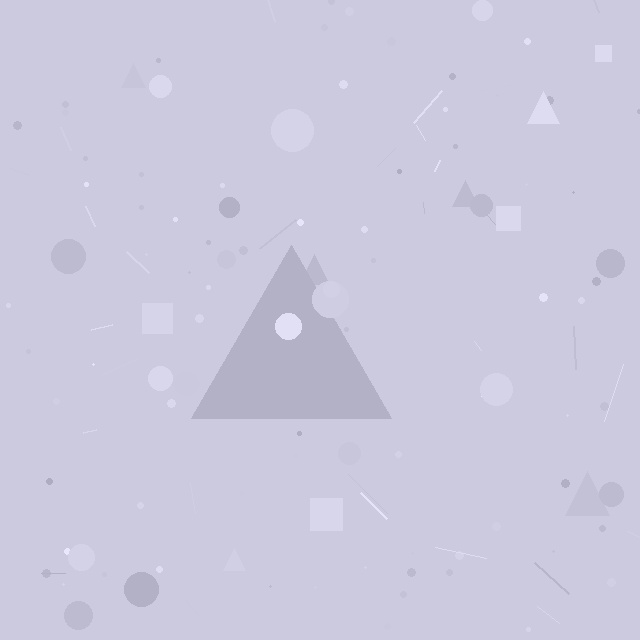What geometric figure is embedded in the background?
A triangle is embedded in the background.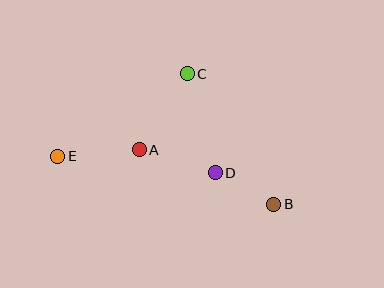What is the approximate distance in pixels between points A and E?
The distance between A and E is approximately 82 pixels.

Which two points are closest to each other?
Points B and D are closest to each other.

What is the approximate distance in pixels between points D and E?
The distance between D and E is approximately 158 pixels.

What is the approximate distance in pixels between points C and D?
The distance between C and D is approximately 103 pixels.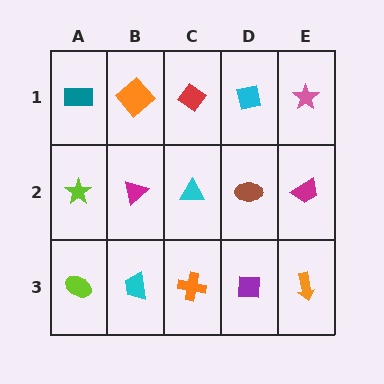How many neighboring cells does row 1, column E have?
2.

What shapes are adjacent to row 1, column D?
A brown ellipse (row 2, column D), a red diamond (row 1, column C), a pink star (row 1, column E).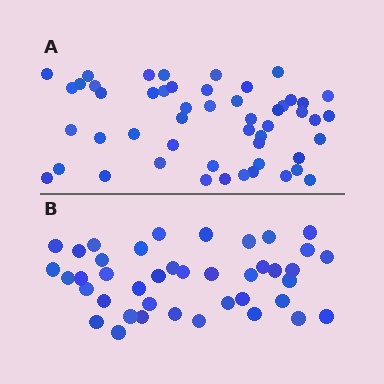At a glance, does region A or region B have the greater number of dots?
Region A (the top region) has more dots.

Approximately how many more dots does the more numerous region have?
Region A has roughly 10 or so more dots than region B.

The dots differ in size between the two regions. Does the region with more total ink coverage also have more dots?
No. Region B has more total ink coverage because its dots are larger, but region A actually contains more individual dots. Total area can be misleading — the number of items is what matters here.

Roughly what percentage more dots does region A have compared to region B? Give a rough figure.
About 25% more.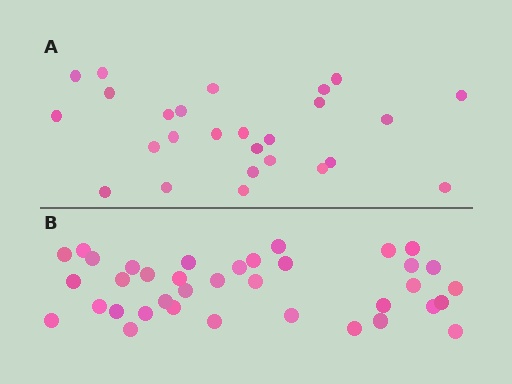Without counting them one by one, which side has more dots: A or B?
Region B (the bottom region) has more dots.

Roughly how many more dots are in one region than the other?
Region B has roughly 12 or so more dots than region A.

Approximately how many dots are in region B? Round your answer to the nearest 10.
About 40 dots. (The exact count is 37, which rounds to 40.)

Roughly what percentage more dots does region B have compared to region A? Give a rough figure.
About 40% more.